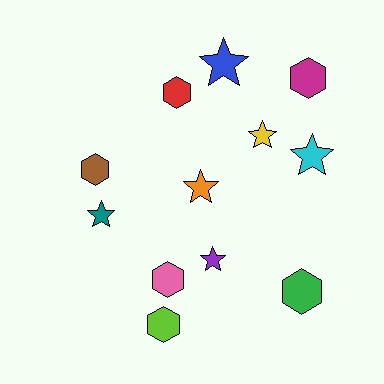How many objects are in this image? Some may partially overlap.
There are 12 objects.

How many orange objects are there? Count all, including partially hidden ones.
There is 1 orange object.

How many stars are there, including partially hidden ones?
There are 6 stars.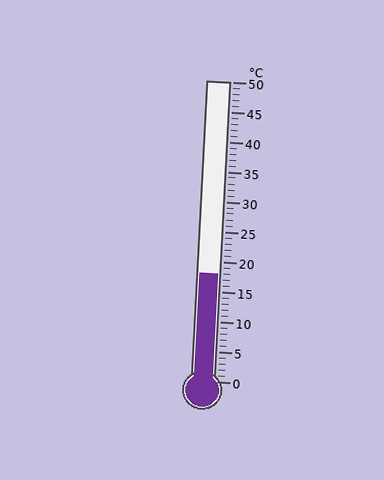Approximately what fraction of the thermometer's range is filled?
The thermometer is filled to approximately 35% of its range.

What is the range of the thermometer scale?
The thermometer scale ranges from 0°C to 50°C.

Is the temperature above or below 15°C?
The temperature is above 15°C.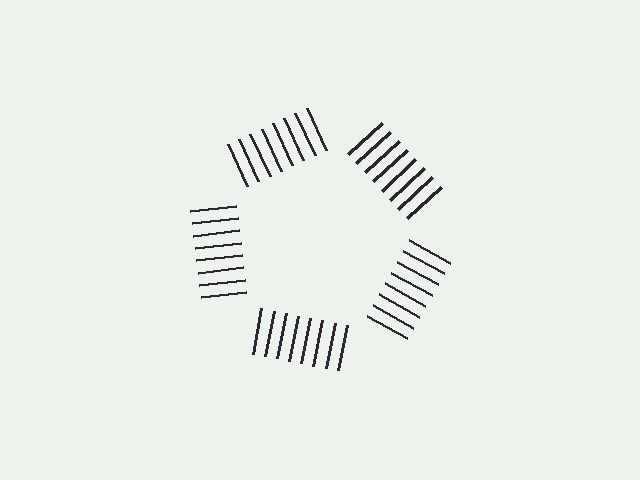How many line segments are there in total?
40 — 8 along each of the 5 edges.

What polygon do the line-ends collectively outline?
An illusory pentagon — the line segments terminate on its edges but no continuous stroke is drawn.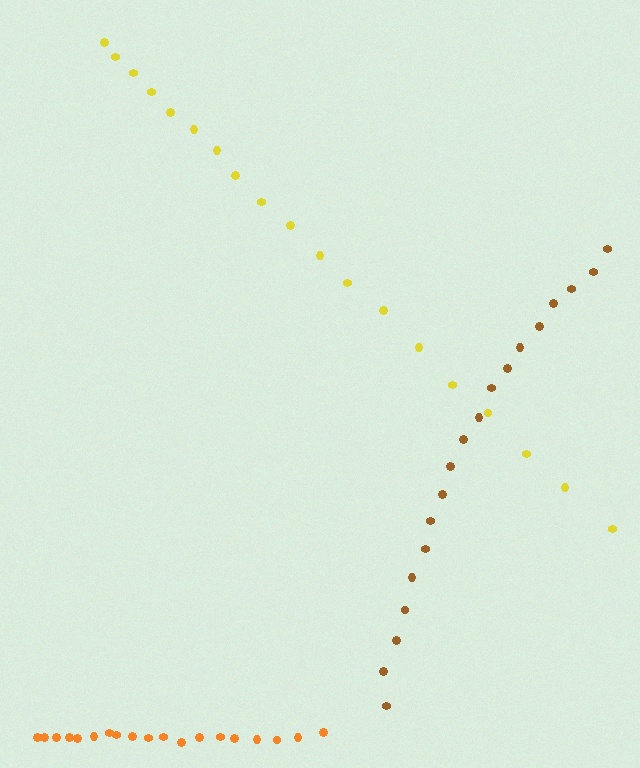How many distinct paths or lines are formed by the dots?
There are 3 distinct paths.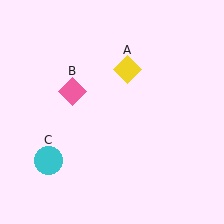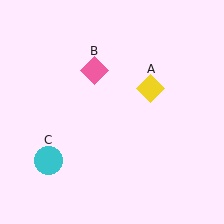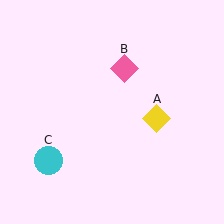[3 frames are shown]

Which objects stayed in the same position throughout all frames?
Cyan circle (object C) remained stationary.